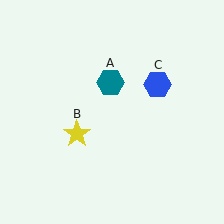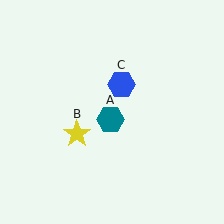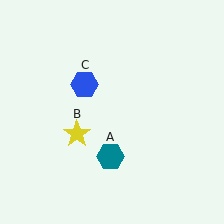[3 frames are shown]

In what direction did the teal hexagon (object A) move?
The teal hexagon (object A) moved down.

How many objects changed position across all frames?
2 objects changed position: teal hexagon (object A), blue hexagon (object C).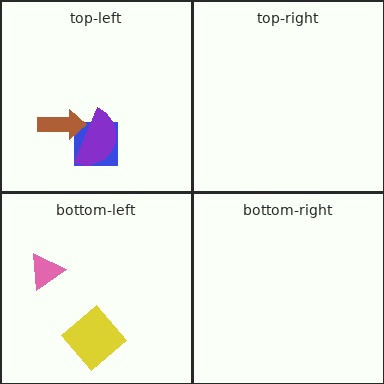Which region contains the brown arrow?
The top-left region.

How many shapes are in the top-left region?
3.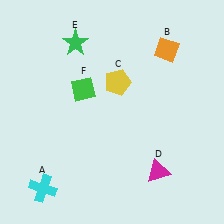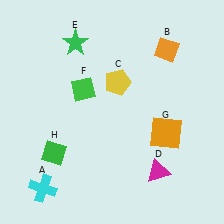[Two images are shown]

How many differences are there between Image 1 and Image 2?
There are 2 differences between the two images.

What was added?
An orange square (G), a green diamond (H) were added in Image 2.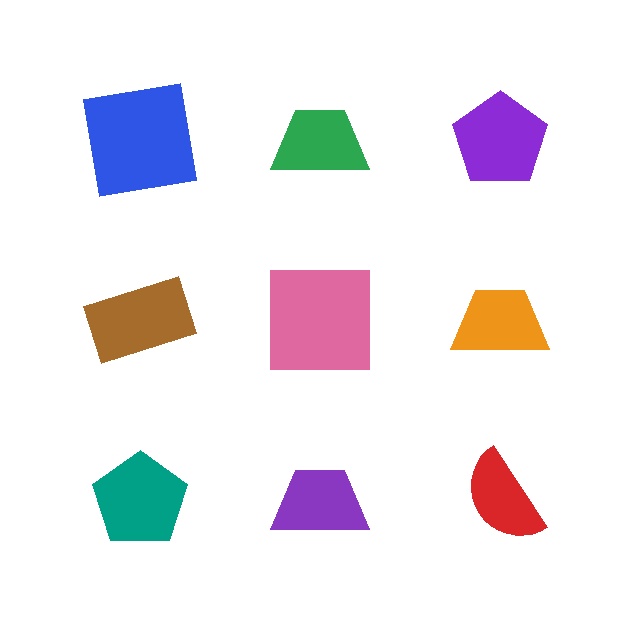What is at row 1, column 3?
A purple pentagon.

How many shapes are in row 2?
3 shapes.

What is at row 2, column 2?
A pink square.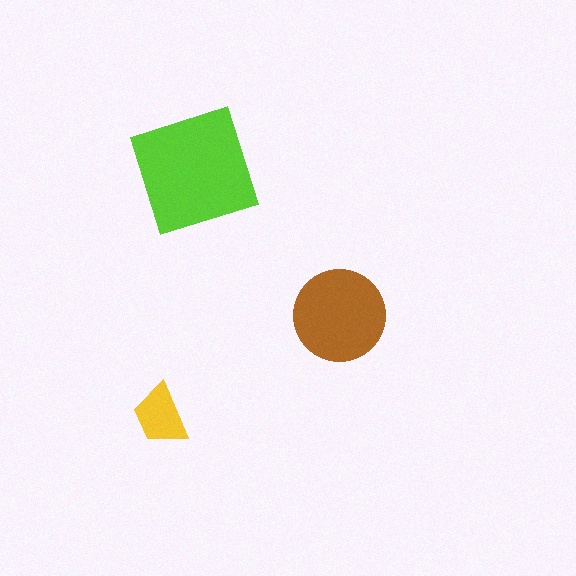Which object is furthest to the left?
The yellow trapezoid is leftmost.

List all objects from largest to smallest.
The lime square, the brown circle, the yellow trapezoid.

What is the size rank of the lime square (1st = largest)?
1st.